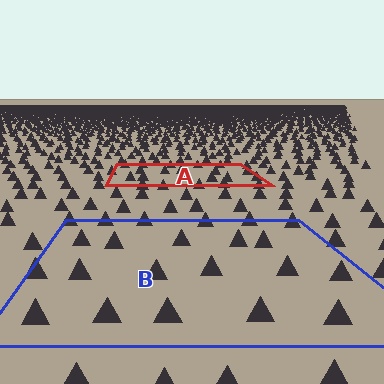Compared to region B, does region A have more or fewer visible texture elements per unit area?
Region A has more texture elements per unit area — they are packed more densely because it is farther away.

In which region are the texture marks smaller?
The texture marks are smaller in region A, because it is farther away.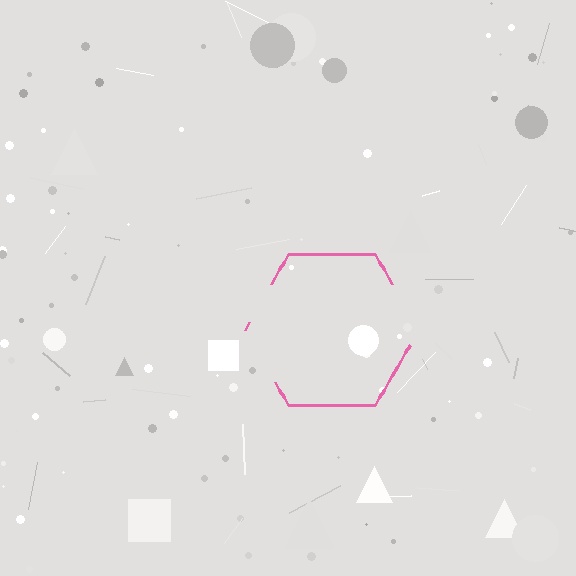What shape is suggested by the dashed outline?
The dashed outline suggests a hexagon.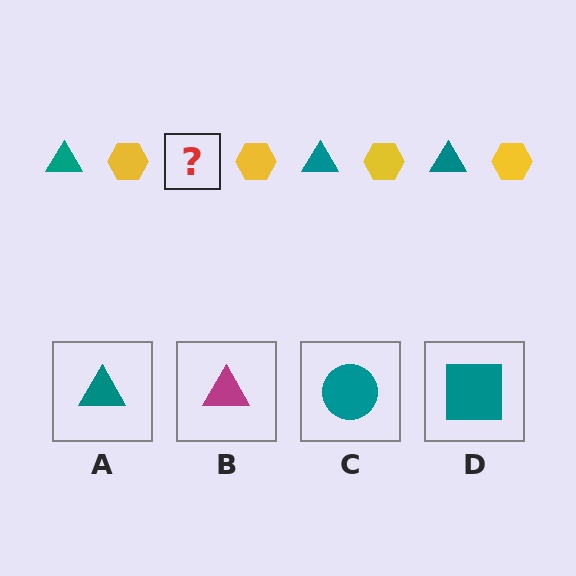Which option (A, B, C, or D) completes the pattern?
A.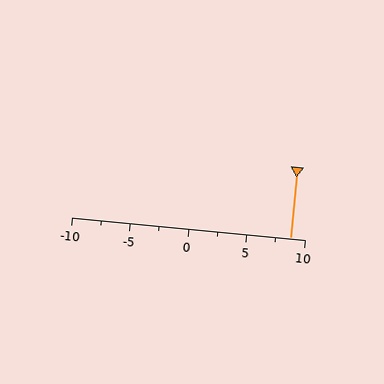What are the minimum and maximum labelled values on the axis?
The axis runs from -10 to 10.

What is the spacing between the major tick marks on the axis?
The major ticks are spaced 5 apart.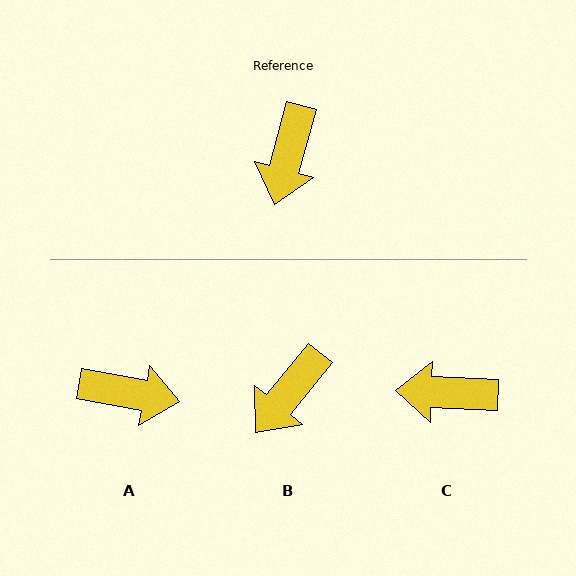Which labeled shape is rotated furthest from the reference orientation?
A, about 95 degrees away.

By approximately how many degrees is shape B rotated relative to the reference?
Approximately 24 degrees clockwise.